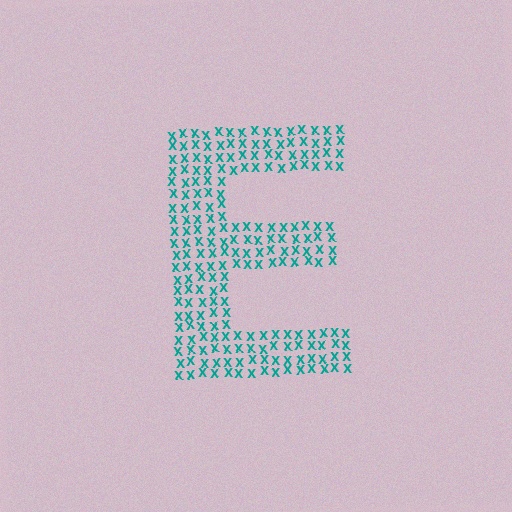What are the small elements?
The small elements are letter X's.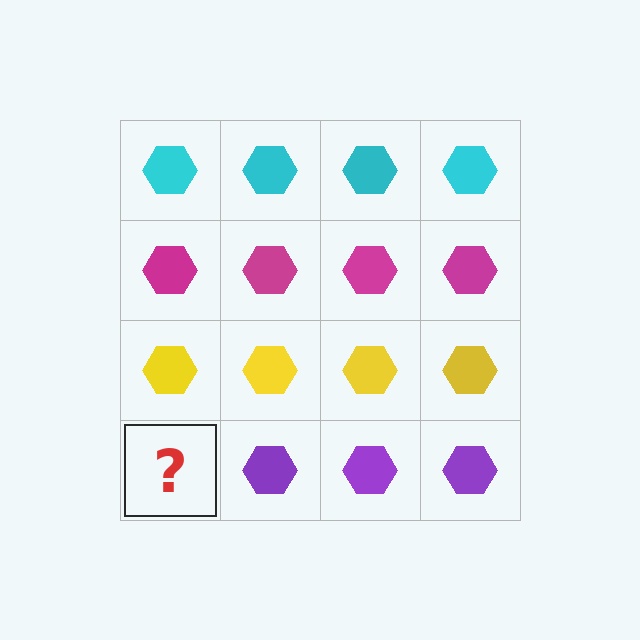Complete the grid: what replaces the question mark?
The question mark should be replaced with a purple hexagon.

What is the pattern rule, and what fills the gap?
The rule is that each row has a consistent color. The gap should be filled with a purple hexagon.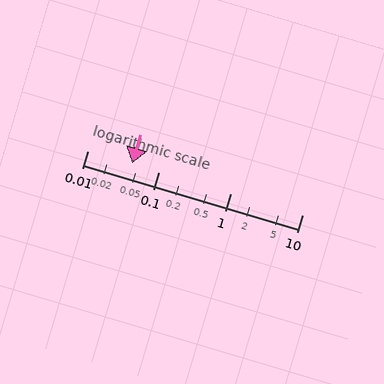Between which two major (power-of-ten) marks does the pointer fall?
The pointer is between 0.01 and 0.1.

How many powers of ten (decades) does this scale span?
The scale spans 3 decades, from 0.01 to 10.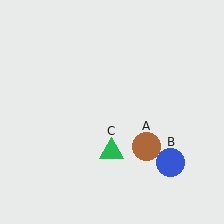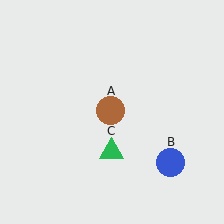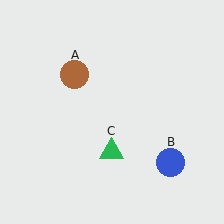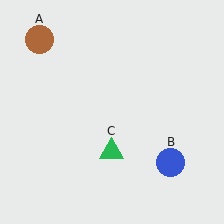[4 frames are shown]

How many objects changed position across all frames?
1 object changed position: brown circle (object A).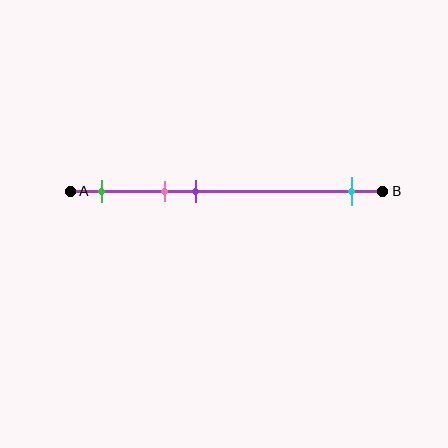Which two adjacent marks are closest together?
The pink and purple marks are the closest adjacent pair.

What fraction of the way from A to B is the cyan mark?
The cyan mark is approximately 90% (0.9) of the way from A to B.